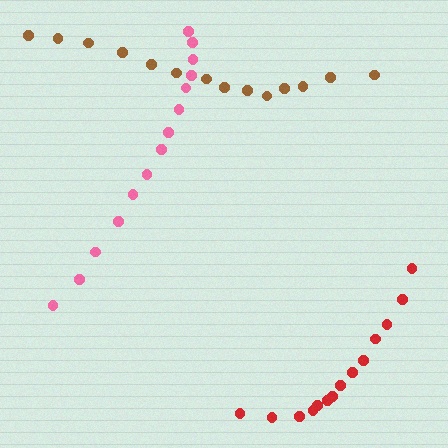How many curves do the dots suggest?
There are 3 distinct paths.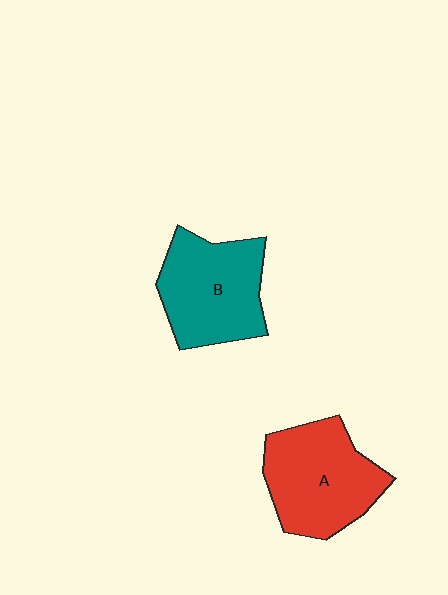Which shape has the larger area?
Shape A (red).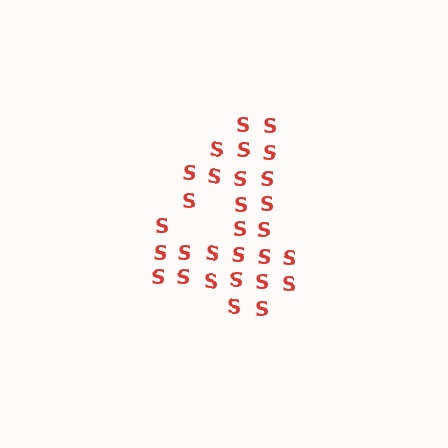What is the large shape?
The large shape is the digit 4.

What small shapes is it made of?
It is made of small letter S's.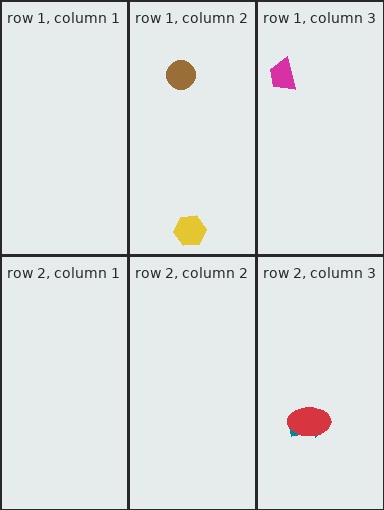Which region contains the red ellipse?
The row 2, column 3 region.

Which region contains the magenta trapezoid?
The row 1, column 3 region.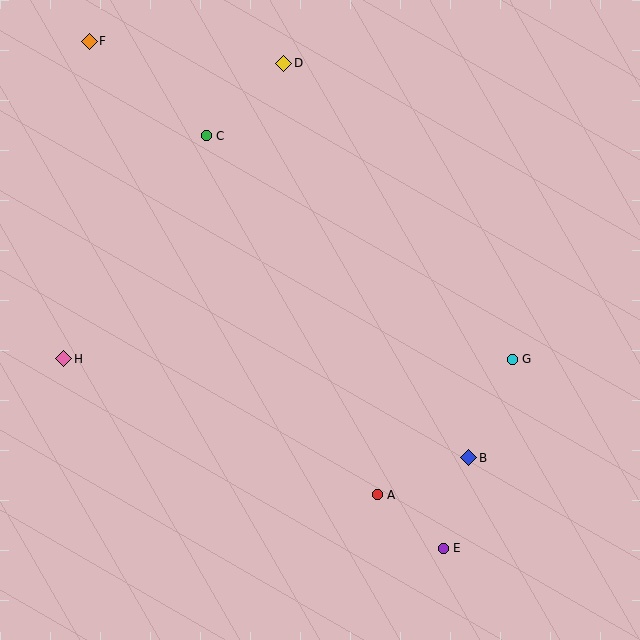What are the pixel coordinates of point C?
Point C is at (206, 136).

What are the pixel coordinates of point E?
Point E is at (443, 548).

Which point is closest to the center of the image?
Point A at (377, 495) is closest to the center.